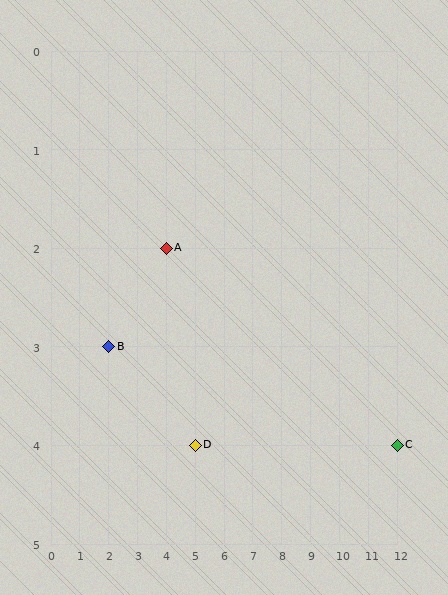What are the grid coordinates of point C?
Point C is at grid coordinates (12, 4).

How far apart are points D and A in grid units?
Points D and A are 1 column and 2 rows apart (about 2.2 grid units diagonally).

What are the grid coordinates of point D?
Point D is at grid coordinates (5, 4).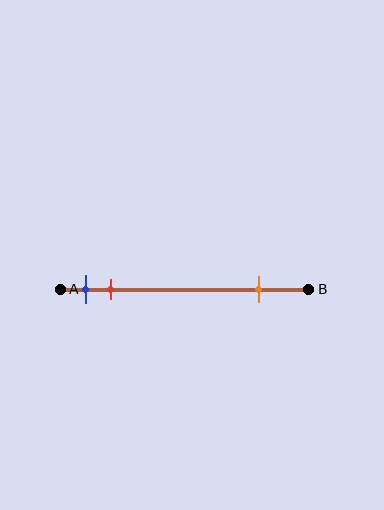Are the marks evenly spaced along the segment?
No, the marks are not evenly spaced.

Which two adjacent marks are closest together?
The blue and red marks are the closest adjacent pair.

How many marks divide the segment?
There are 3 marks dividing the segment.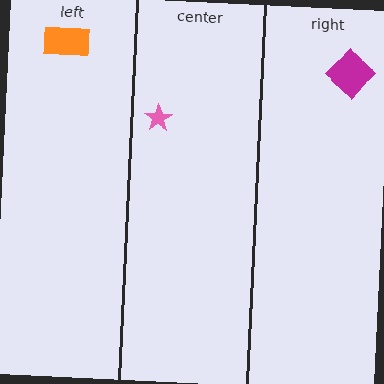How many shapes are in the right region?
1.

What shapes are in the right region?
The magenta diamond.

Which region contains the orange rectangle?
The left region.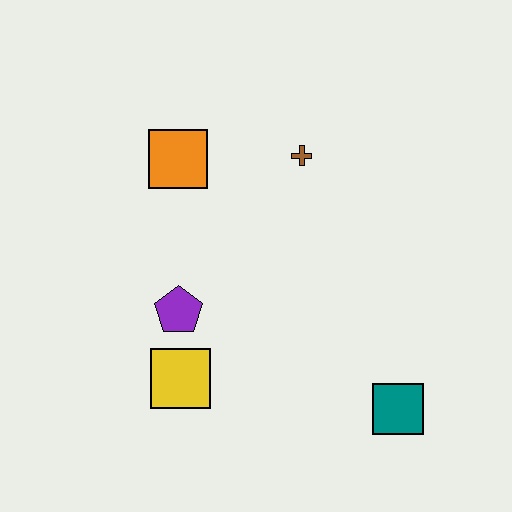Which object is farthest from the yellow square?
The brown cross is farthest from the yellow square.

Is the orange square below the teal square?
No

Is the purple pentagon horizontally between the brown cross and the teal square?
No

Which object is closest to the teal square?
The yellow square is closest to the teal square.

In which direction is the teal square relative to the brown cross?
The teal square is below the brown cross.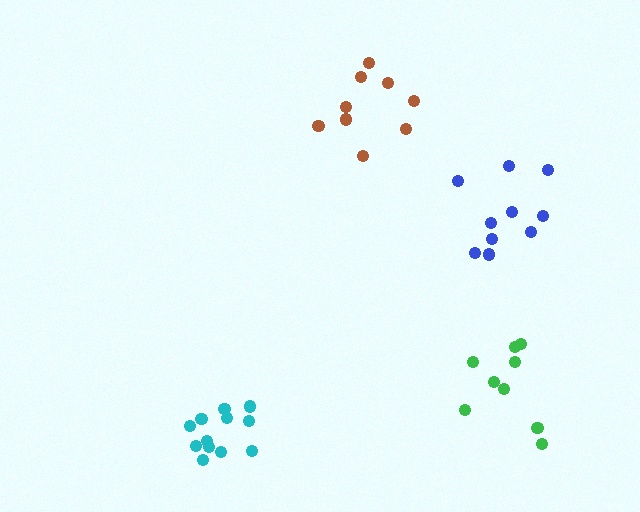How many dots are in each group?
Group 1: 13 dots, Group 2: 10 dots, Group 3: 9 dots, Group 4: 9 dots (41 total).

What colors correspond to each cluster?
The clusters are colored: cyan, blue, green, brown.